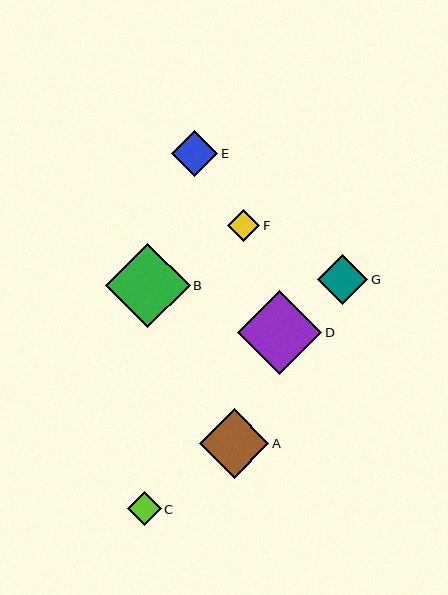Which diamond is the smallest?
Diamond F is the smallest with a size of approximately 32 pixels.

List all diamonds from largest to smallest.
From largest to smallest: B, D, A, G, E, C, F.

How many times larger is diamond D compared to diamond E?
Diamond D is approximately 1.8 times the size of diamond E.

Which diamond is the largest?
Diamond B is the largest with a size of approximately 84 pixels.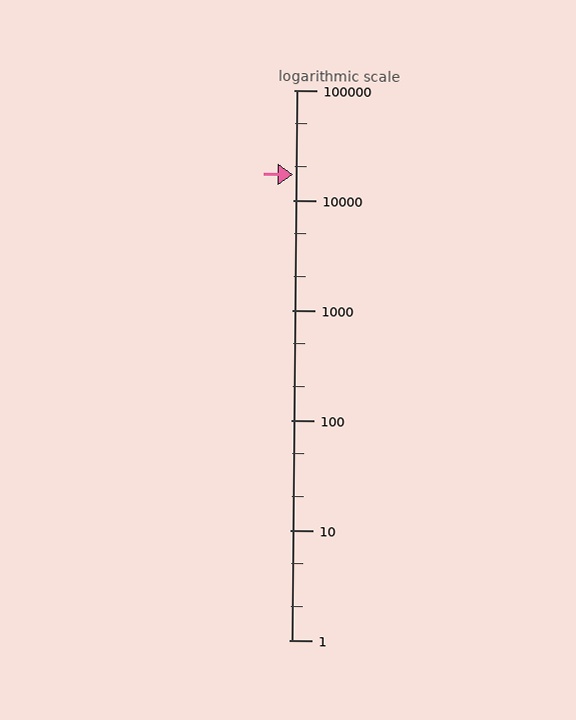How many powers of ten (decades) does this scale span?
The scale spans 5 decades, from 1 to 100000.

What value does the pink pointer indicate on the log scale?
The pointer indicates approximately 17000.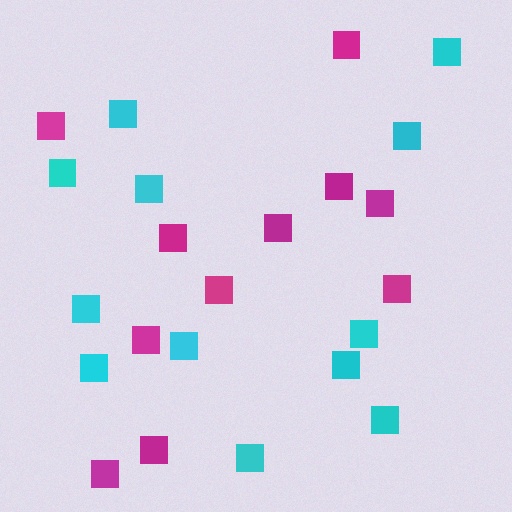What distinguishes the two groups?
There are 2 groups: one group of magenta squares (11) and one group of cyan squares (12).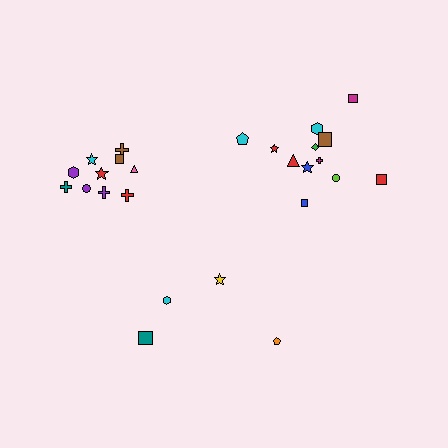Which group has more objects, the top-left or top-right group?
The top-right group.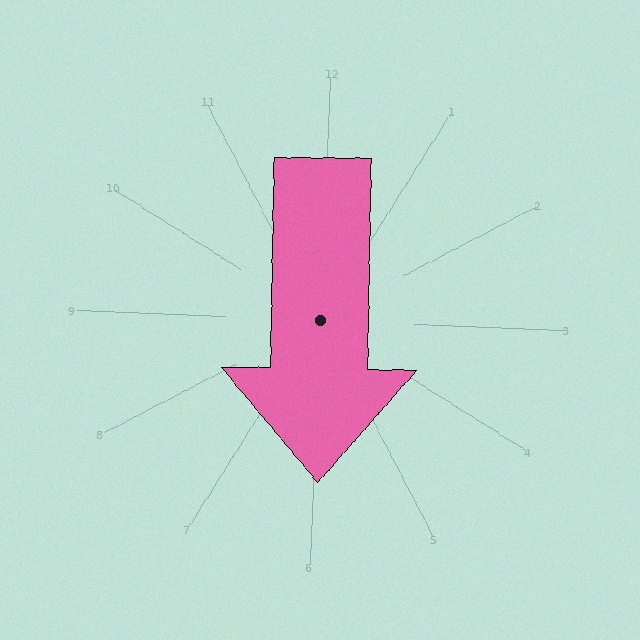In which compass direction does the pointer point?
South.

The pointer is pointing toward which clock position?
Roughly 6 o'clock.